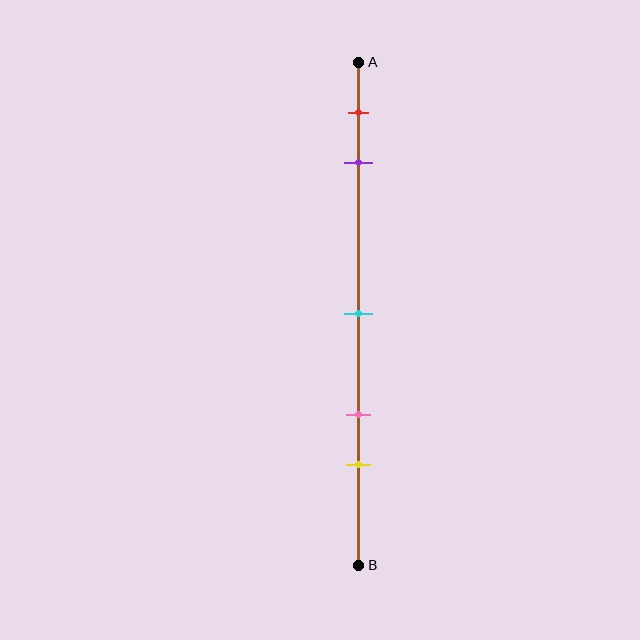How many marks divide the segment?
There are 5 marks dividing the segment.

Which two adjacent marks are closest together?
The red and purple marks are the closest adjacent pair.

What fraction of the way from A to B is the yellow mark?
The yellow mark is approximately 80% (0.8) of the way from A to B.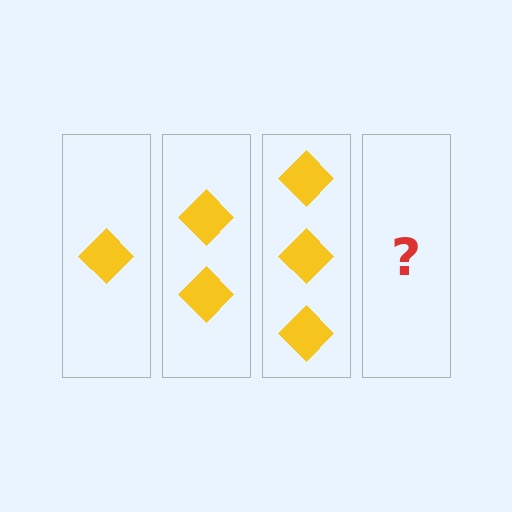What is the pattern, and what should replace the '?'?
The pattern is that each step adds one more diamond. The '?' should be 4 diamonds.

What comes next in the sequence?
The next element should be 4 diamonds.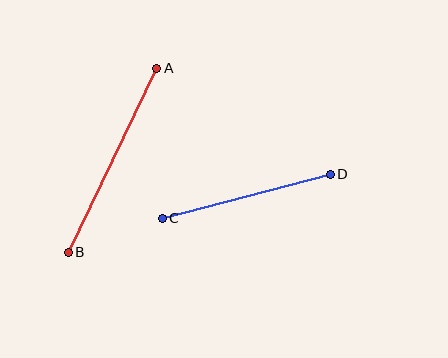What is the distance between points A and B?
The distance is approximately 204 pixels.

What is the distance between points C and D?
The distance is approximately 174 pixels.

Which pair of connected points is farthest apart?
Points A and B are farthest apart.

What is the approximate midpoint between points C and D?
The midpoint is at approximately (246, 196) pixels.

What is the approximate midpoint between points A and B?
The midpoint is at approximately (112, 160) pixels.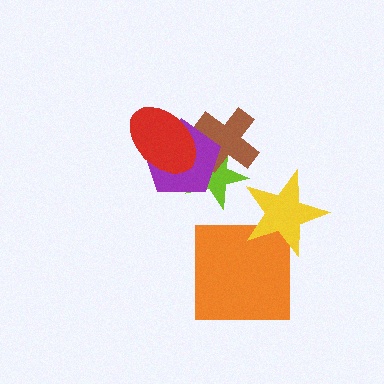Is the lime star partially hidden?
Yes, it is partially covered by another shape.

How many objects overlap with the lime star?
3 objects overlap with the lime star.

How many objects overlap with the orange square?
1 object overlaps with the orange square.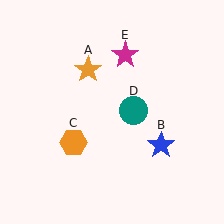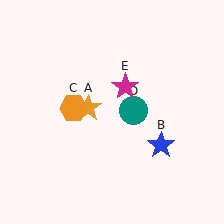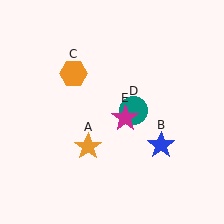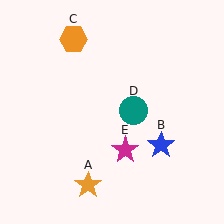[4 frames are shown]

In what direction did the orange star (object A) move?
The orange star (object A) moved down.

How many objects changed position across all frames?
3 objects changed position: orange star (object A), orange hexagon (object C), magenta star (object E).